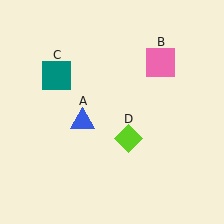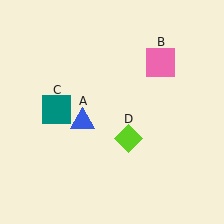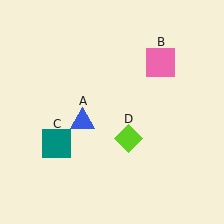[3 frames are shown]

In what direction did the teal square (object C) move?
The teal square (object C) moved down.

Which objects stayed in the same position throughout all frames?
Blue triangle (object A) and pink square (object B) and lime diamond (object D) remained stationary.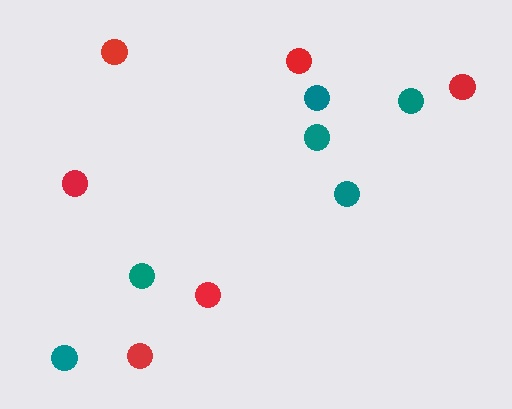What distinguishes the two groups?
There are 2 groups: one group of teal circles (6) and one group of red circles (6).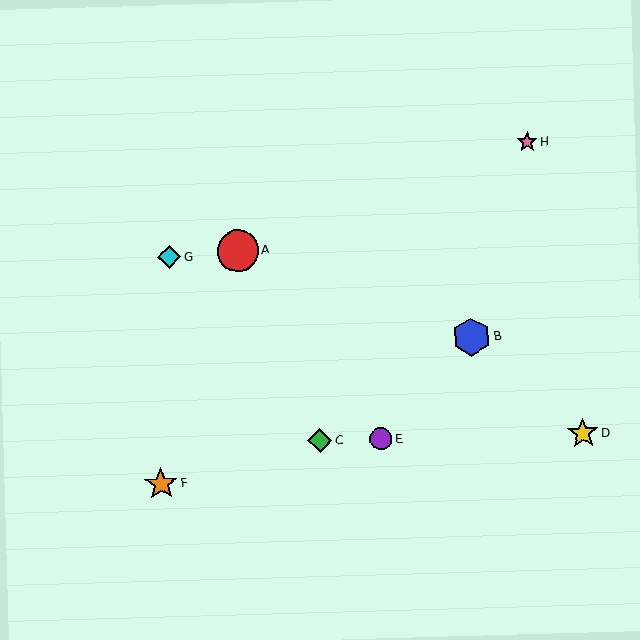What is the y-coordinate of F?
Object F is at y≈484.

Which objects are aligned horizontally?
Objects C, D, E are aligned horizontally.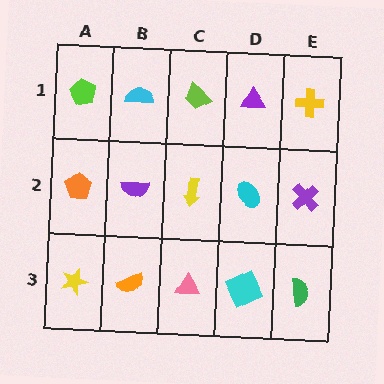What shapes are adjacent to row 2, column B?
A cyan semicircle (row 1, column B), an orange semicircle (row 3, column B), an orange pentagon (row 2, column A), a yellow arrow (row 2, column C).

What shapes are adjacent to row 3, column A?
An orange pentagon (row 2, column A), an orange semicircle (row 3, column B).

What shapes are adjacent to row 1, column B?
A purple semicircle (row 2, column B), a lime pentagon (row 1, column A), a lime trapezoid (row 1, column C).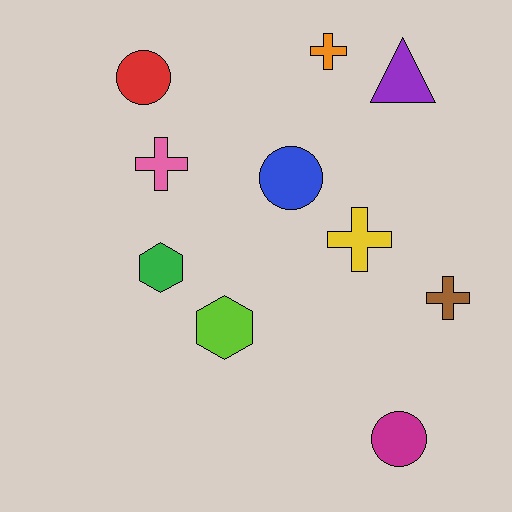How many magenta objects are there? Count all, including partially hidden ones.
There is 1 magenta object.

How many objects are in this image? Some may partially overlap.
There are 10 objects.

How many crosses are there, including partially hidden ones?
There are 4 crosses.